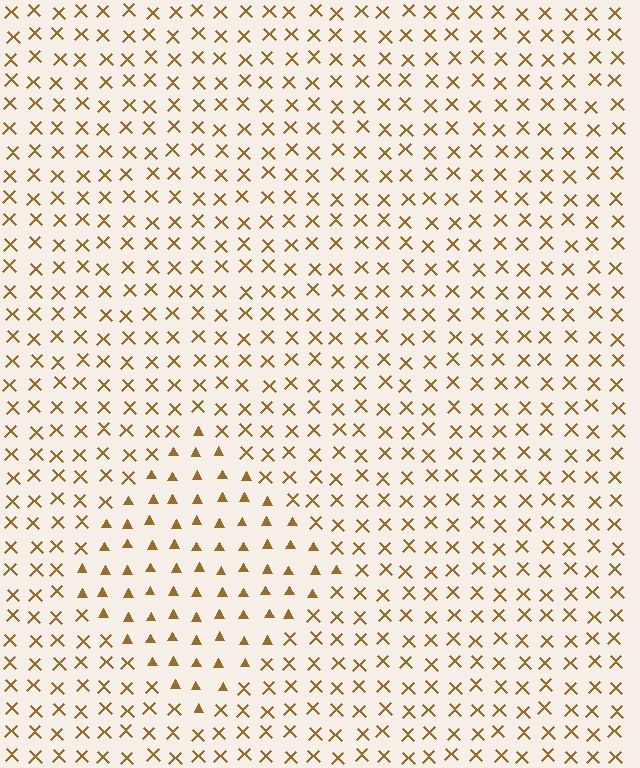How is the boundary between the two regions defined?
The boundary is defined by a change in element shape: triangles inside vs. X marks outside. All elements share the same color and spacing.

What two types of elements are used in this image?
The image uses triangles inside the diamond region and X marks outside it.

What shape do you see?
I see a diamond.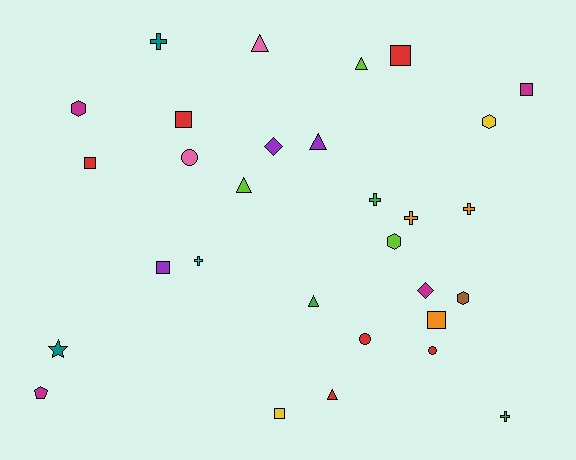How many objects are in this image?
There are 30 objects.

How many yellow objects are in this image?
There are 2 yellow objects.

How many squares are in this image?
There are 7 squares.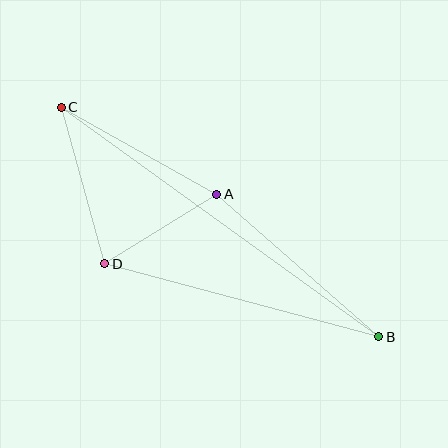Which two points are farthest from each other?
Points B and C are farthest from each other.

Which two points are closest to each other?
Points A and D are closest to each other.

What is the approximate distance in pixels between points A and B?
The distance between A and B is approximately 216 pixels.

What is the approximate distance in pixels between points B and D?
The distance between B and D is approximately 284 pixels.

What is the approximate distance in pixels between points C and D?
The distance between C and D is approximately 162 pixels.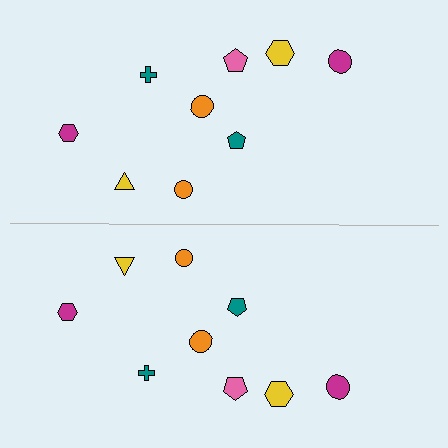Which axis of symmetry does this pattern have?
The pattern has a horizontal axis of symmetry running through the center of the image.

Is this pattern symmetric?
Yes, this pattern has bilateral (reflection) symmetry.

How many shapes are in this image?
There are 18 shapes in this image.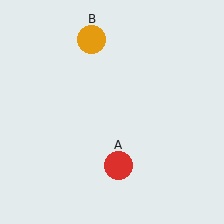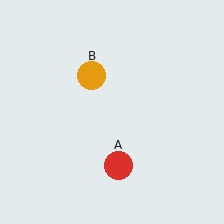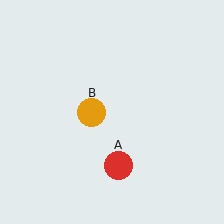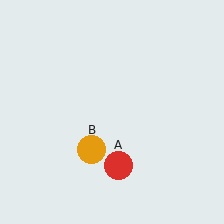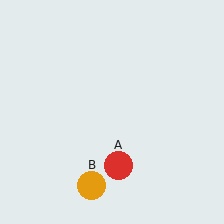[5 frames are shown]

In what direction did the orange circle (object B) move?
The orange circle (object B) moved down.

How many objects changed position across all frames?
1 object changed position: orange circle (object B).